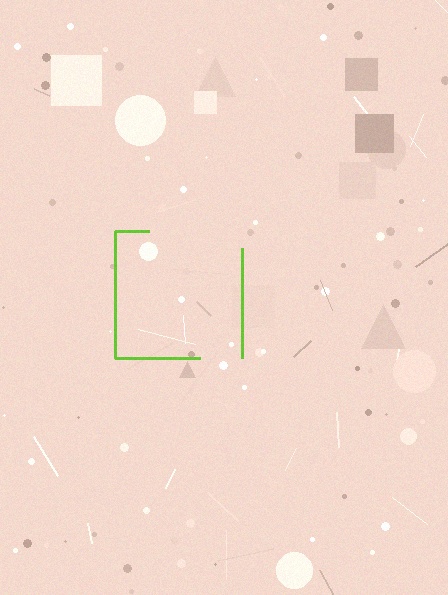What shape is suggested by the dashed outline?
The dashed outline suggests a square.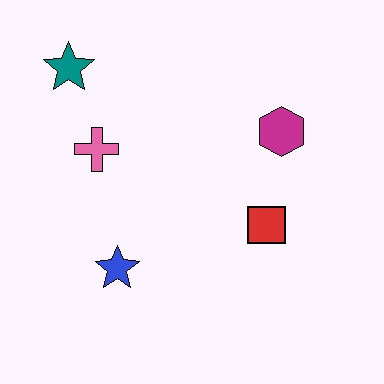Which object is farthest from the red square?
The teal star is farthest from the red square.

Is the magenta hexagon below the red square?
No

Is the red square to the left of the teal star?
No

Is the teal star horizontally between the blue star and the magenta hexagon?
No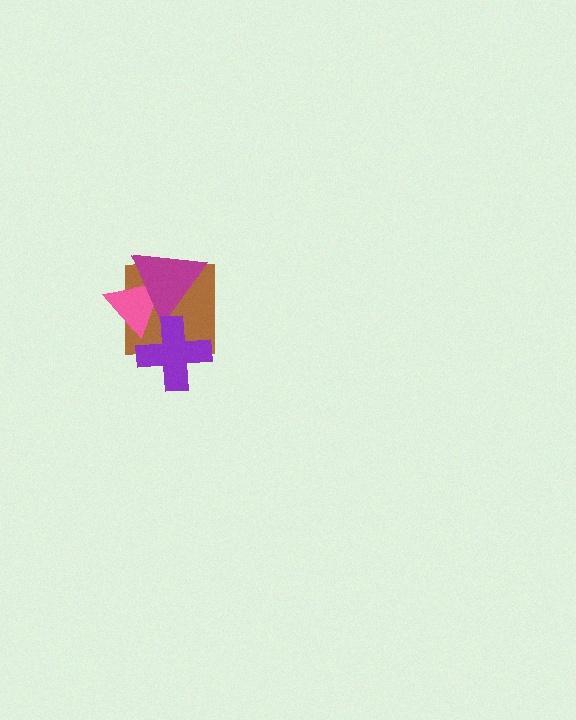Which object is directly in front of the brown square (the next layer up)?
The pink triangle is directly in front of the brown square.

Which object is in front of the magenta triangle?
The purple cross is in front of the magenta triangle.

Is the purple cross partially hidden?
No, no other shape covers it.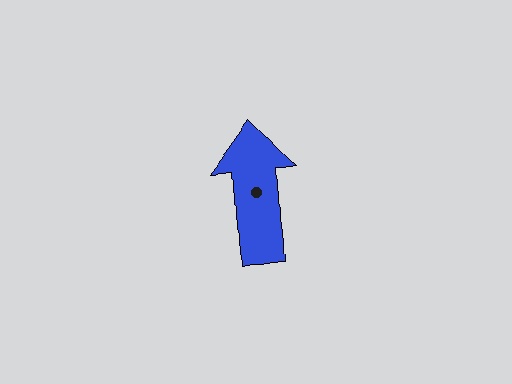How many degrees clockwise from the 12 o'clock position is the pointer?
Approximately 356 degrees.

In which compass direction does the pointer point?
North.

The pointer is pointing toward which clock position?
Roughly 12 o'clock.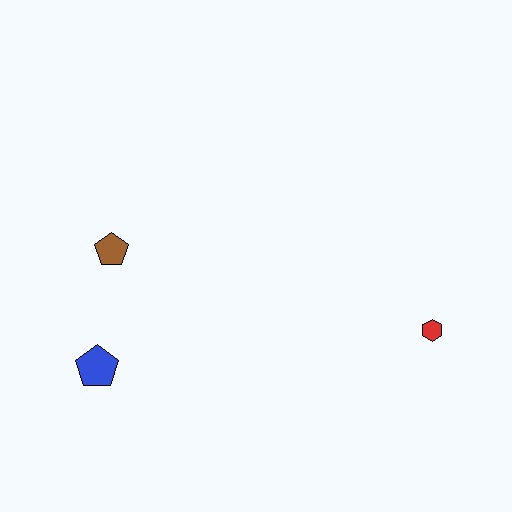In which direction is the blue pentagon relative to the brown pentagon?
The blue pentagon is below the brown pentagon.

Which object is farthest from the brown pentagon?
The red hexagon is farthest from the brown pentagon.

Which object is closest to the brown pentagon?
The blue pentagon is closest to the brown pentagon.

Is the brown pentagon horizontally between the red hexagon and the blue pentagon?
Yes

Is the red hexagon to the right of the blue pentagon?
Yes